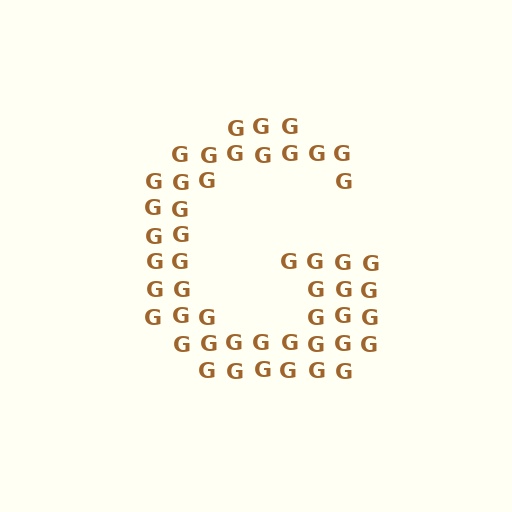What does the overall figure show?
The overall figure shows the letter G.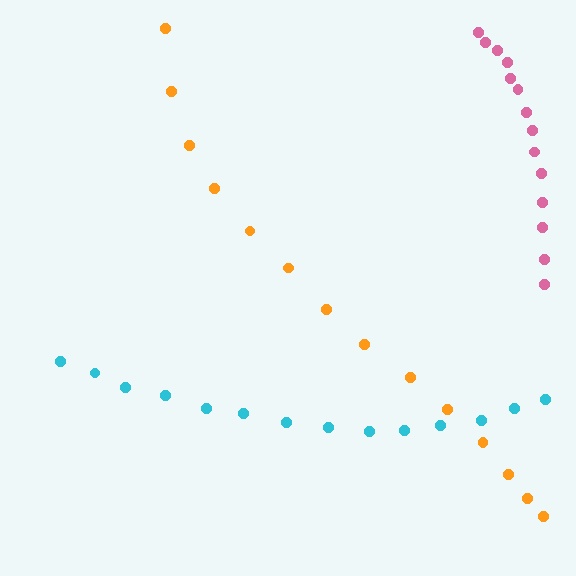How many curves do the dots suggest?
There are 3 distinct paths.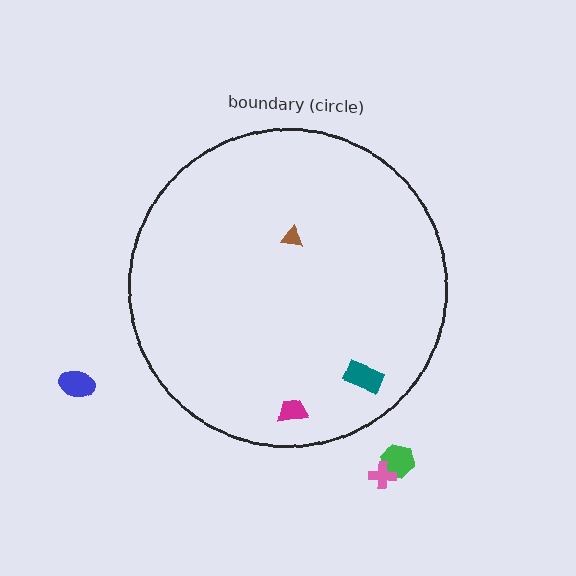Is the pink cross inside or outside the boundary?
Outside.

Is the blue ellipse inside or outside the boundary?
Outside.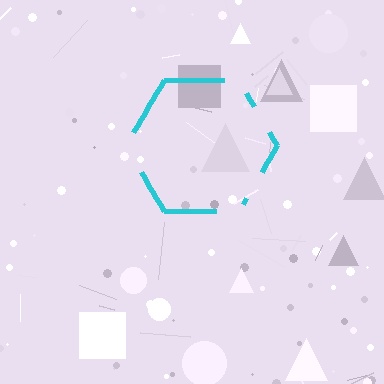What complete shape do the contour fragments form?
The contour fragments form a hexagon.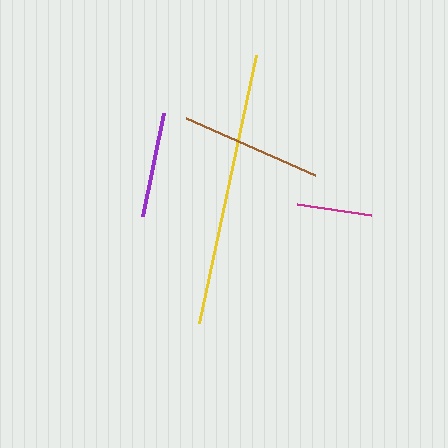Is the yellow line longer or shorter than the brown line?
The yellow line is longer than the brown line.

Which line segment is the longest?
The yellow line is the longest at approximately 275 pixels.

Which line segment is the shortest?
The magenta line is the shortest at approximately 75 pixels.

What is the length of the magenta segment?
The magenta segment is approximately 75 pixels long.